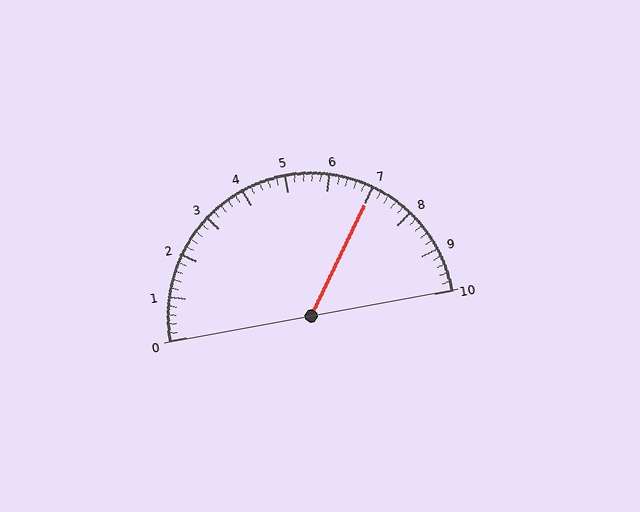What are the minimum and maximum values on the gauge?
The gauge ranges from 0 to 10.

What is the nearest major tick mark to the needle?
The nearest major tick mark is 7.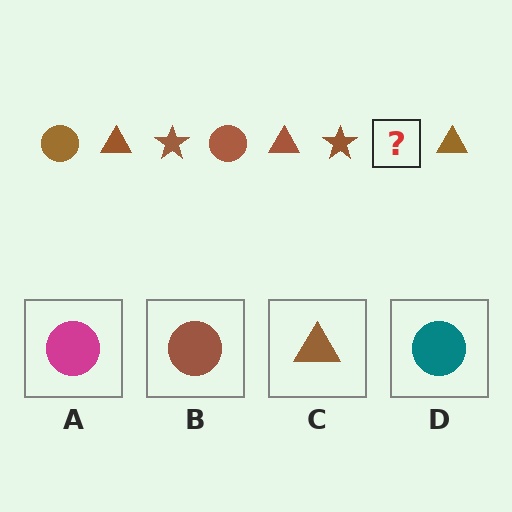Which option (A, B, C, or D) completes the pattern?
B.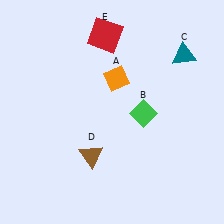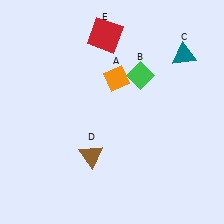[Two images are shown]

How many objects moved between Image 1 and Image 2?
1 object moved between the two images.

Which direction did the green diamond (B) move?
The green diamond (B) moved up.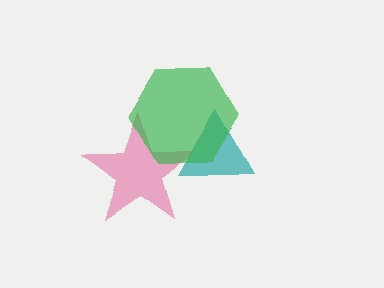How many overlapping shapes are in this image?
There are 3 overlapping shapes in the image.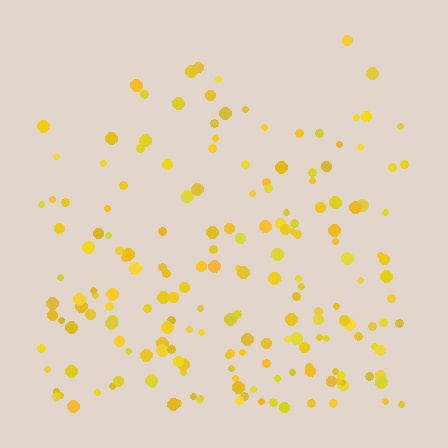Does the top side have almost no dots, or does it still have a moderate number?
Still a moderate number, just noticeably fewer than the bottom.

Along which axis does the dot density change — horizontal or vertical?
Vertical.